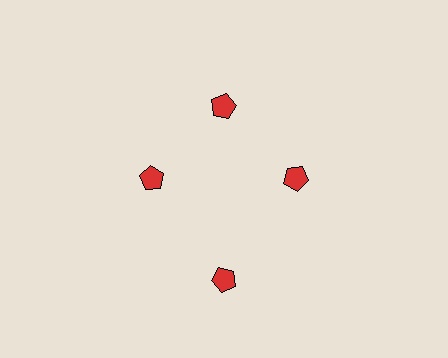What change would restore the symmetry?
The symmetry would be restored by moving it inward, back onto the ring so that all 4 pentagons sit at equal angles and equal distance from the center.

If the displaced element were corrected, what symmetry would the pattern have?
It would have 4-fold rotational symmetry — the pattern would map onto itself every 90 degrees.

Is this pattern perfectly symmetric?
No. The 4 red pentagons are arranged in a ring, but one element near the 6 o'clock position is pushed outward from the center, breaking the 4-fold rotational symmetry.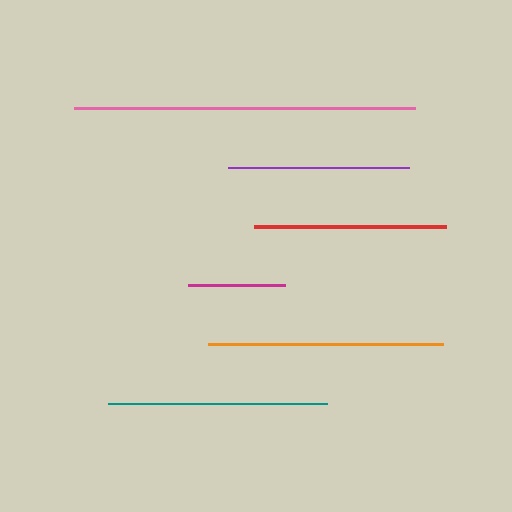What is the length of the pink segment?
The pink segment is approximately 340 pixels long.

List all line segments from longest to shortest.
From longest to shortest: pink, orange, teal, red, purple, magenta.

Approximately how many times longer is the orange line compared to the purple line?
The orange line is approximately 1.3 times the length of the purple line.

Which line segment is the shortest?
The magenta line is the shortest at approximately 97 pixels.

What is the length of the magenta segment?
The magenta segment is approximately 97 pixels long.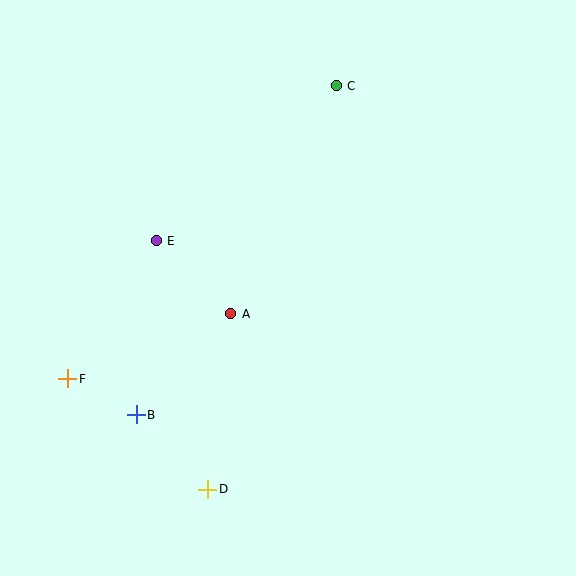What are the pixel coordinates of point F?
Point F is at (68, 379).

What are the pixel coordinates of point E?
Point E is at (156, 241).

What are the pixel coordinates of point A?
Point A is at (231, 314).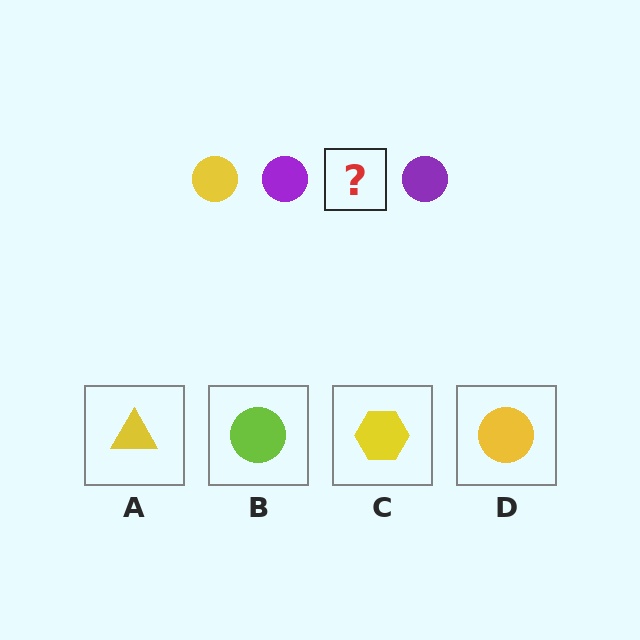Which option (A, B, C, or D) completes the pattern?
D.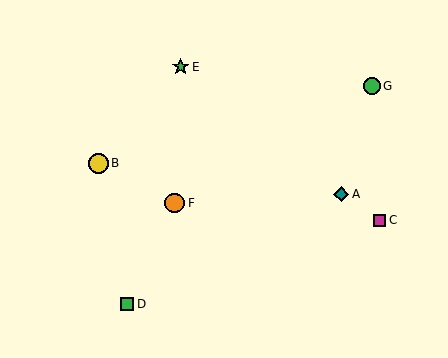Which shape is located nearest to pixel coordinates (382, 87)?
The green circle (labeled G) at (372, 86) is nearest to that location.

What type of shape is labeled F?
Shape F is an orange circle.